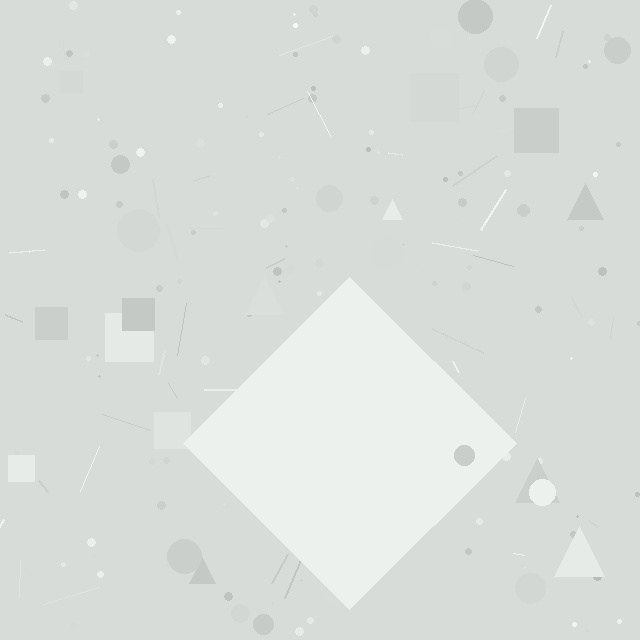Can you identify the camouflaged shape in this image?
The camouflaged shape is a diamond.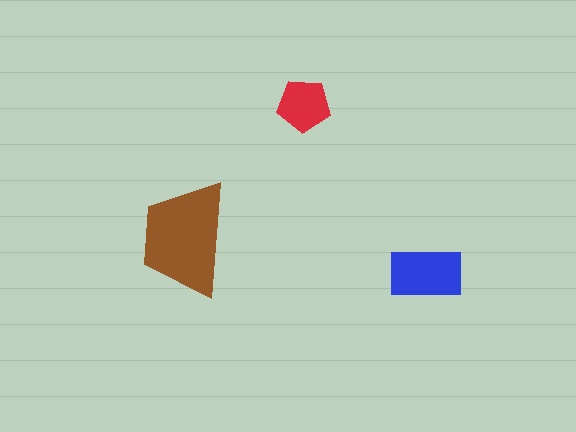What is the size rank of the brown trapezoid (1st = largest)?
1st.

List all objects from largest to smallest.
The brown trapezoid, the blue rectangle, the red pentagon.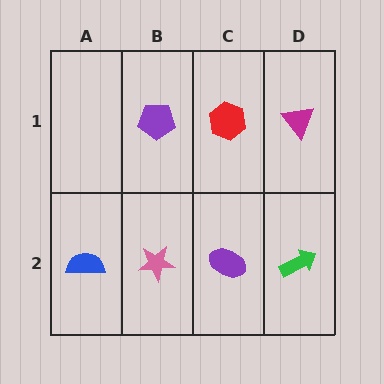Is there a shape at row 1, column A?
No, that cell is empty.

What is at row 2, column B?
A pink star.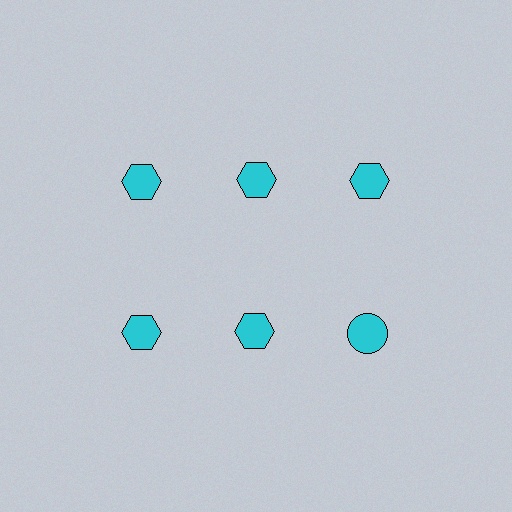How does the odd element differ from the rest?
It has a different shape: circle instead of hexagon.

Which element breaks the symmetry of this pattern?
The cyan circle in the second row, center column breaks the symmetry. All other shapes are cyan hexagons.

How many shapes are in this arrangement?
There are 6 shapes arranged in a grid pattern.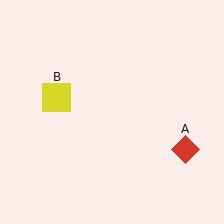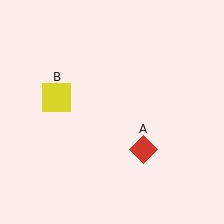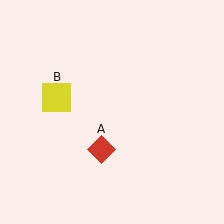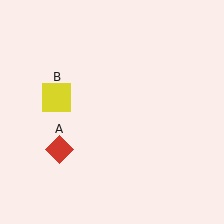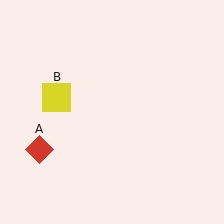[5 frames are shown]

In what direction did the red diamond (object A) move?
The red diamond (object A) moved left.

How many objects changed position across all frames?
1 object changed position: red diamond (object A).